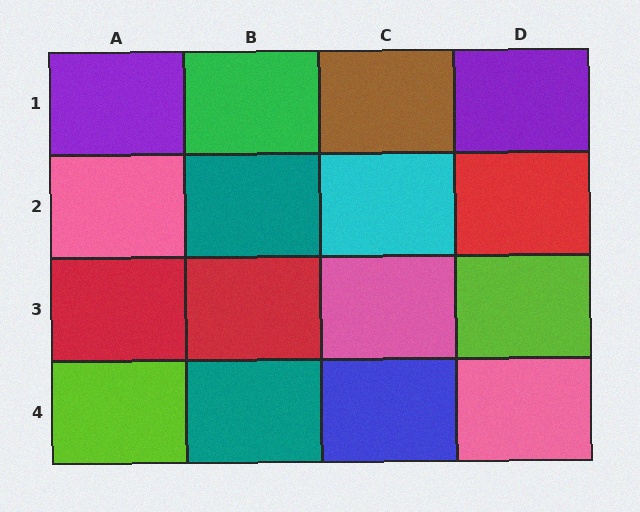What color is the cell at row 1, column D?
Purple.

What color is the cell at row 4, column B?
Teal.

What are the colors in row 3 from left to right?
Red, red, pink, lime.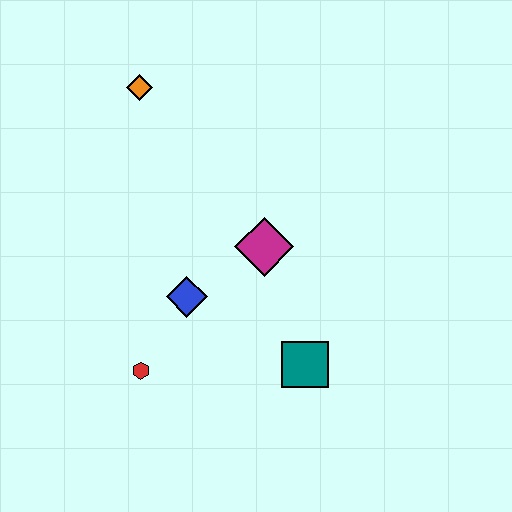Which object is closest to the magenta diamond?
The blue diamond is closest to the magenta diamond.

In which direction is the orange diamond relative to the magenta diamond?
The orange diamond is above the magenta diamond.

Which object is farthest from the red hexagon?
The orange diamond is farthest from the red hexagon.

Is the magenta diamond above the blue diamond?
Yes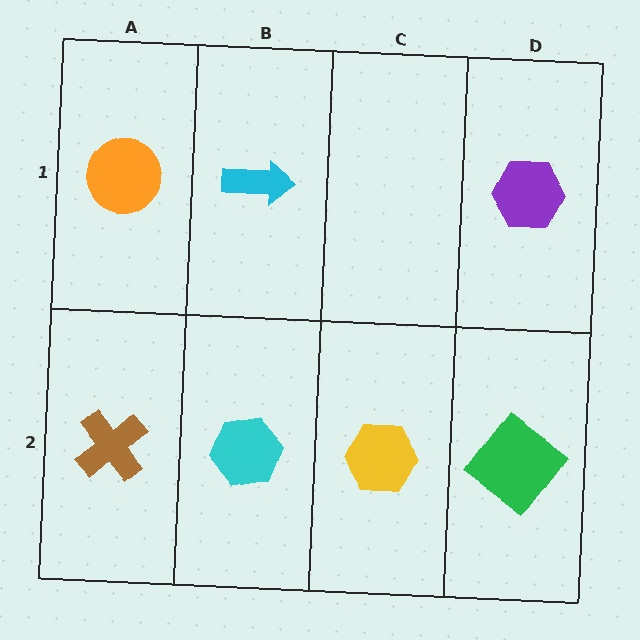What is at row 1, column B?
A cyan arrow.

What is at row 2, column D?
A green diamond.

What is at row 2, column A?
A brown cross.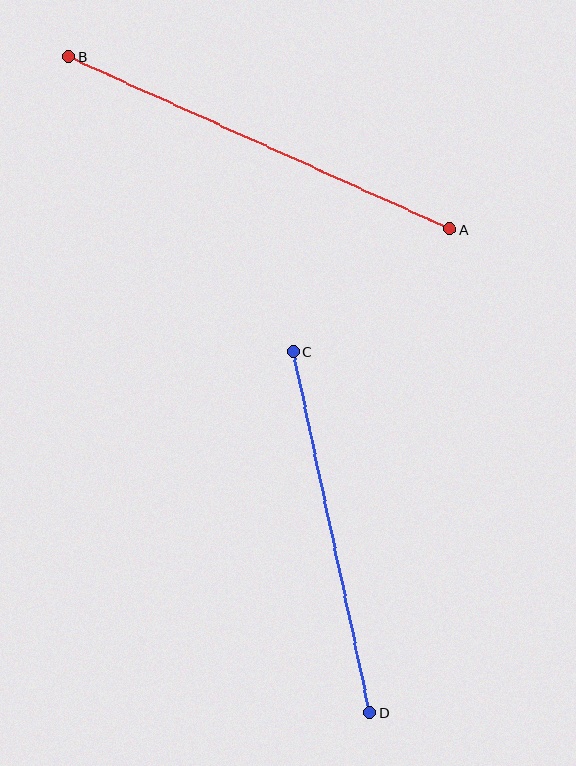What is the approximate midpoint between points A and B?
The midpoint is at approximately (259, 143) pixels.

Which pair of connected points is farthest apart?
Points A and B are farthest apart.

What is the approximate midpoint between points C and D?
The midpoint is at approximately (331, 532) pixels.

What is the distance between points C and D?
The distance is approximately 369 pixels.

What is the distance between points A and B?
The distance is approximately 419 pixels.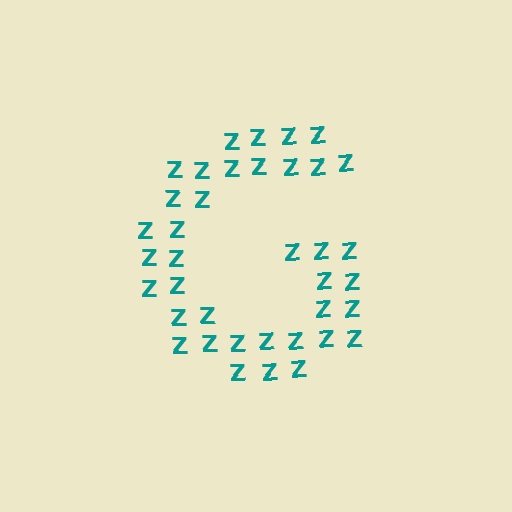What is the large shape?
The large shape is the letter G.